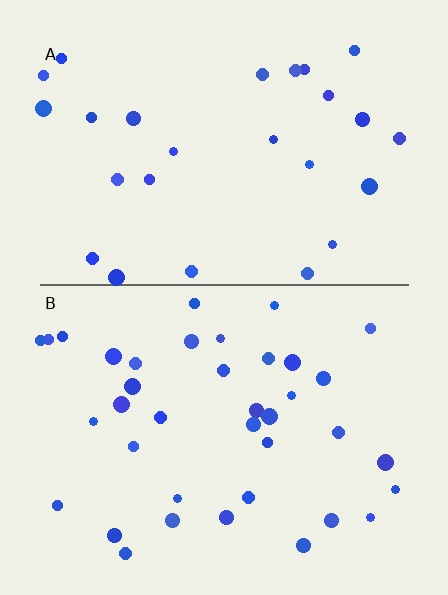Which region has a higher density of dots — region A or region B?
B (the bottom).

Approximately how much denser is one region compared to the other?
Approximately 1.4× — region B over region A.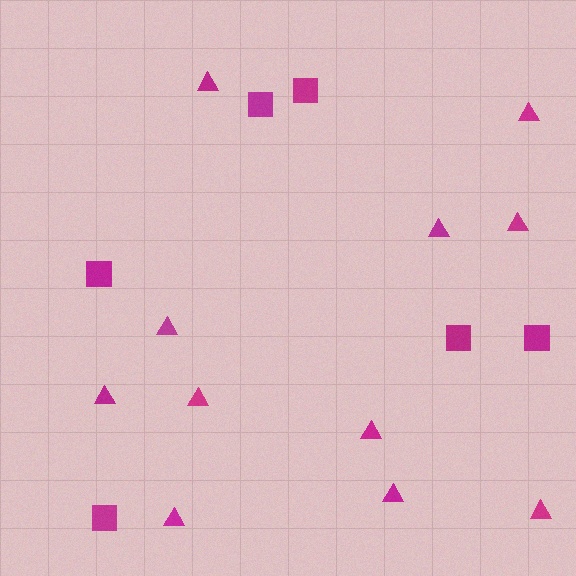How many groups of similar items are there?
There are 2 groups: one group of triangles (11) and one group of squares (6).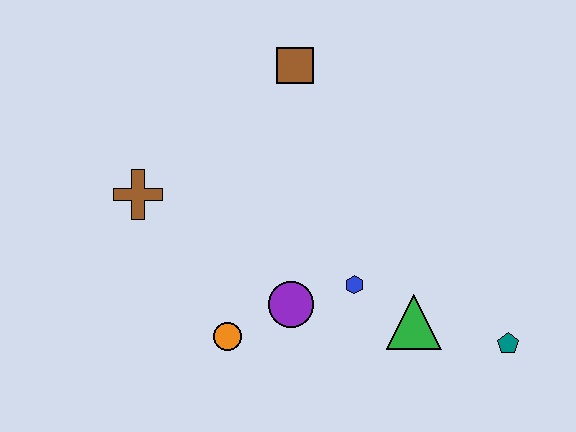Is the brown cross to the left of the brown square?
Yes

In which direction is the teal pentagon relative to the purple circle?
The teal pentagon is to the right of the purple circle.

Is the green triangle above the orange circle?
Yes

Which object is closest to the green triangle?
The blue hexagon is closest to the green triangle.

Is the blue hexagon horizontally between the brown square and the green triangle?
Yes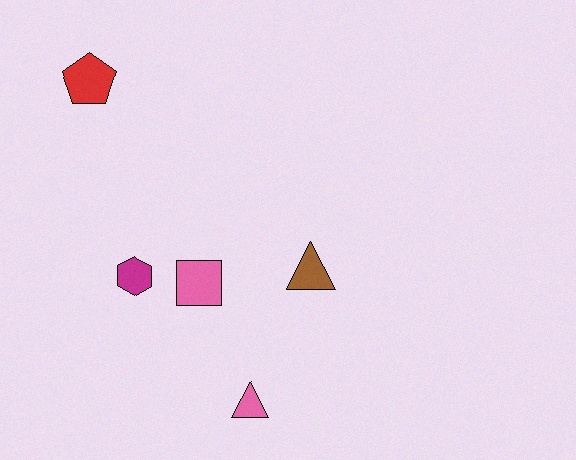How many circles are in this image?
There are no circles.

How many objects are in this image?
There are 5 objects.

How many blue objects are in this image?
There are no blue objects.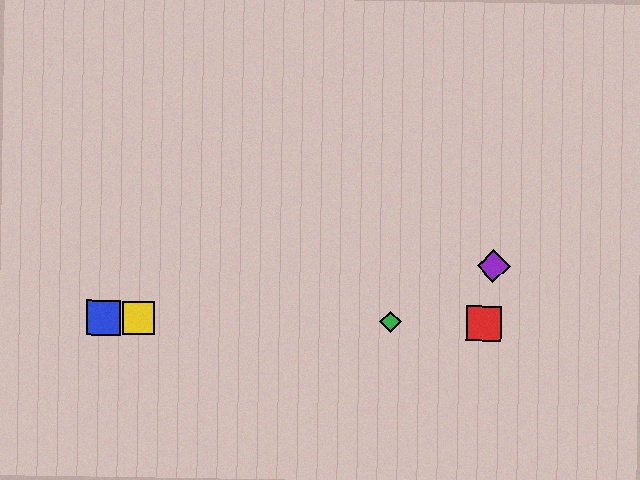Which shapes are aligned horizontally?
The red square, the blue square, the green diamond, the yellow square are aligned horizontally.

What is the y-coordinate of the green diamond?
The green diamond is at y≈322.